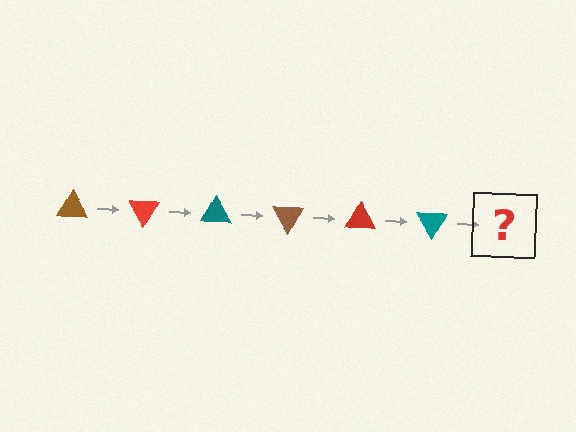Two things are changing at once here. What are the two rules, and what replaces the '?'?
The two rules are that it rotates 60 degrees each step and the color cycles through brown, red, and teal. The '?' should be a brown triangle, rotated 360 degrees from the start.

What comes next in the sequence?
The next element should be a brown triangle, rotated 360 degrees from the start.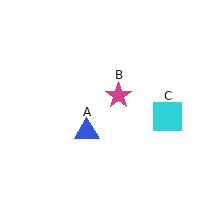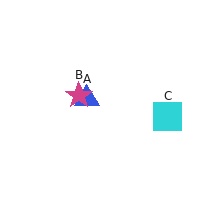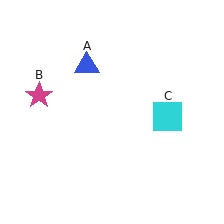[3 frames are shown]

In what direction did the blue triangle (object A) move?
The blue triangle (object A) moved up.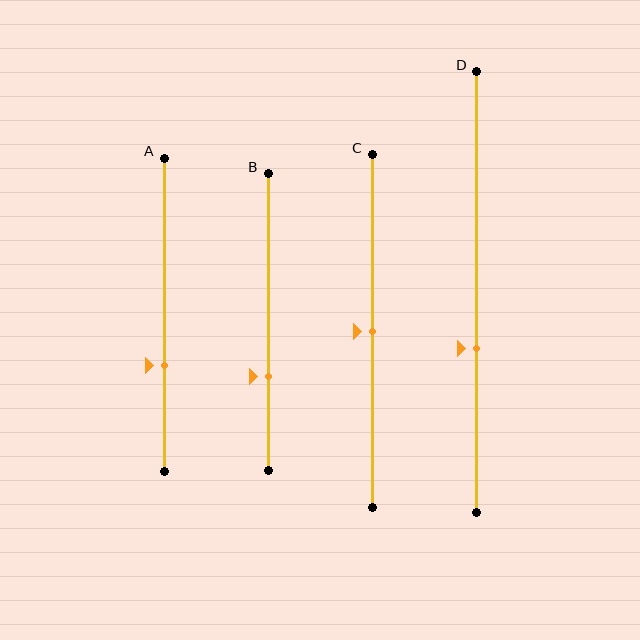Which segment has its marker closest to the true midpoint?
Segment C has its marker closest to the true midpoint.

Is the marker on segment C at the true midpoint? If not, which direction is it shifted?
Yes, the marker on segment C is at the true midpoint.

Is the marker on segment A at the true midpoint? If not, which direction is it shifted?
No, the marker on segment A is shifted downward by about 16% of the segment length.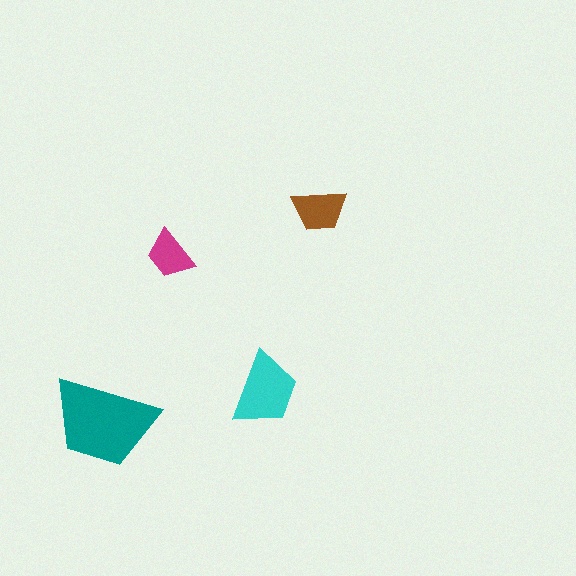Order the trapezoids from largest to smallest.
the teal one, the cyan one, the brown one, the magenta one.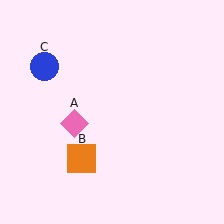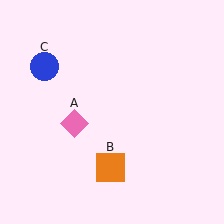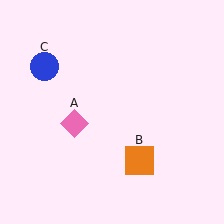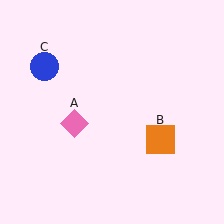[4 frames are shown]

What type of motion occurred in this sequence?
The orange square (object B) rotated counterclockwise around the center of the scene.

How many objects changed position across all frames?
1 object changed position: orange square (object B).